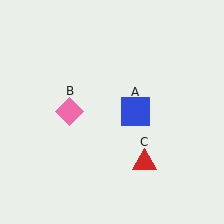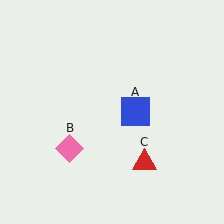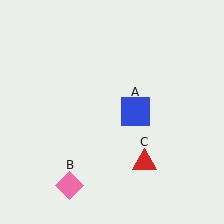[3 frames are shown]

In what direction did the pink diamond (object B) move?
The pink diamond (object B) moved down.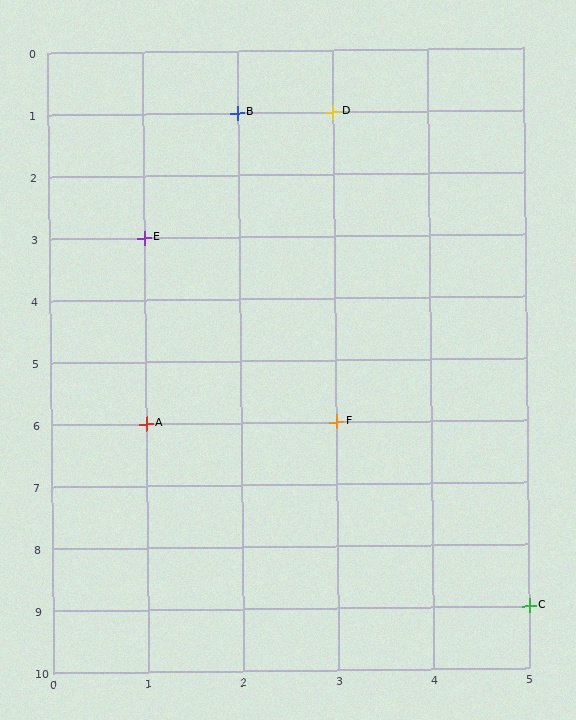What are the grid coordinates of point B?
Point B is at grid coordinates (2, 1).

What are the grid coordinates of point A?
Point A is at grid coordinates (1, 6).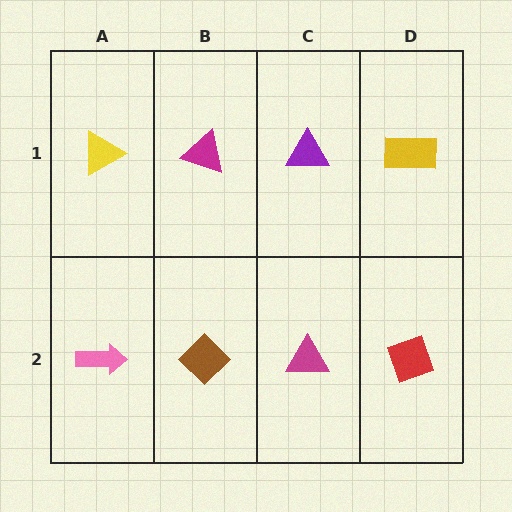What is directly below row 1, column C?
A magenta triangle.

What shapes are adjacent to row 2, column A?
A yellow triangle (row 1, column A), a brown diamond (row 2, column B).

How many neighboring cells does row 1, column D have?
2.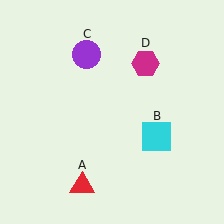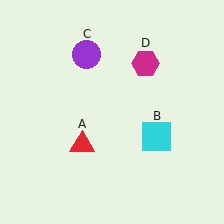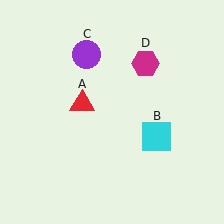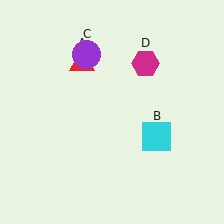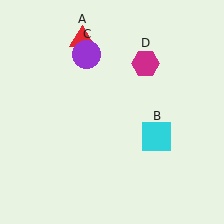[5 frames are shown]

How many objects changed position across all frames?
1 object changed position: red triangle (object A).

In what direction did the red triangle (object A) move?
The red triangle (object A) moved up.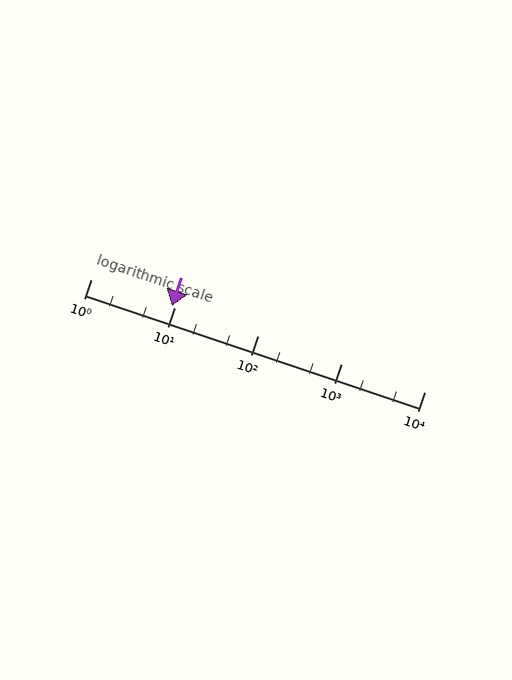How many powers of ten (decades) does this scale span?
The scale spans 4 decades, from 1 to 10000.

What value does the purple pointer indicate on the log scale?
The pointer indicates approximately 9.3.